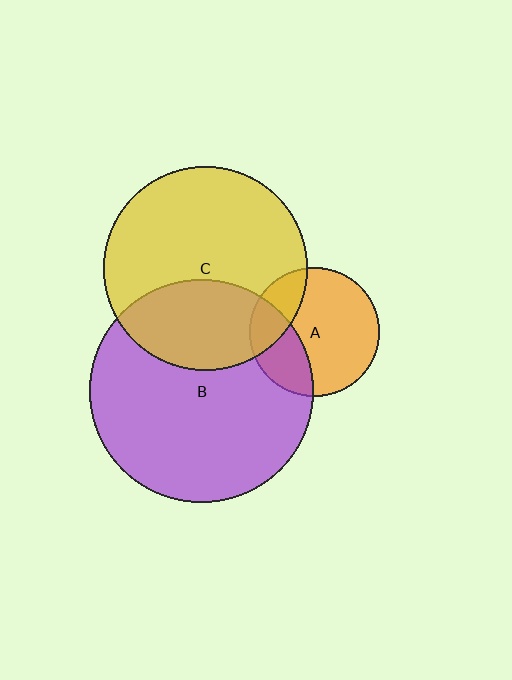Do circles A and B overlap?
Yes.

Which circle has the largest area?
Circle B (purple).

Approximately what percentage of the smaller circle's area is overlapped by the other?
Approximately 30%.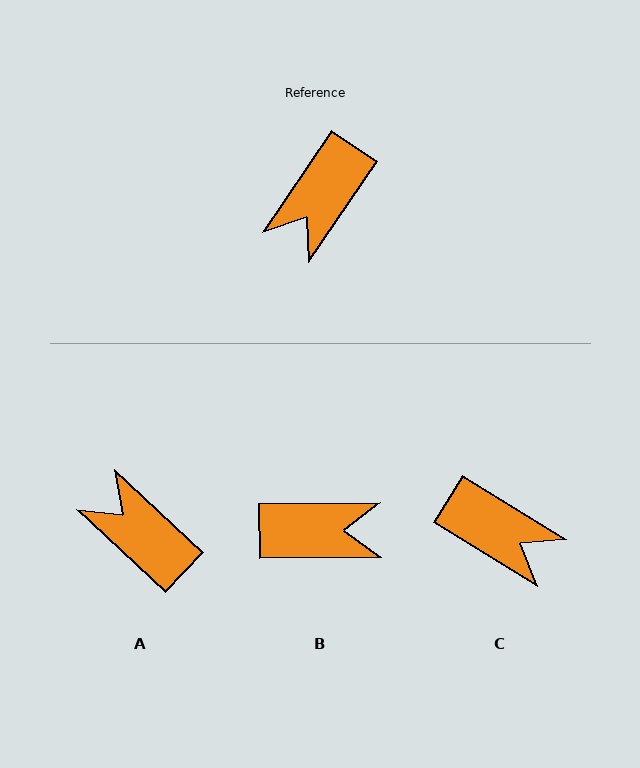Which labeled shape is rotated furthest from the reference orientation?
B, about 125 degrees away.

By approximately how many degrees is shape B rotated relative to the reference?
Approximately 125 degrees counter-clockwise.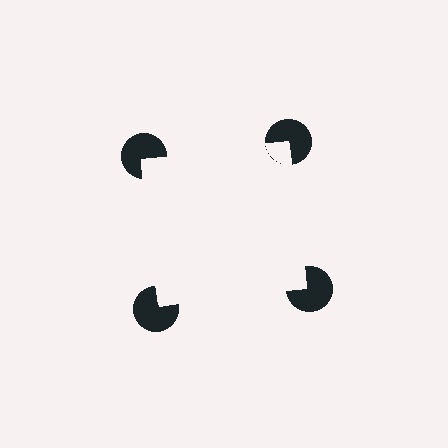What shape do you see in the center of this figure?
An illusory square — its edges are inferred from the aligned wedge cuts in the pac-man discs, not physically drawn.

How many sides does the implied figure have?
4 sides.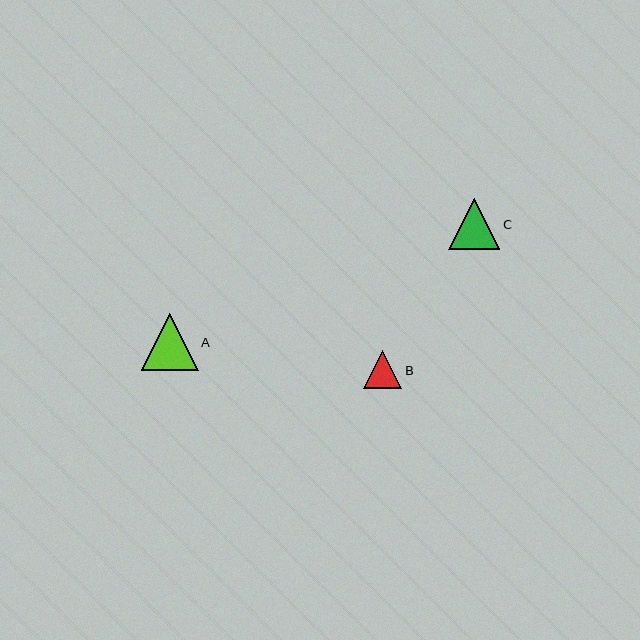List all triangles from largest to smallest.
From largest to smallest: A, C, B.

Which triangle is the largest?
Triangle A is the largest with a size of approximately 57 pixels.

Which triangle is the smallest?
Triangle B is the smallest with a size of approximately 38 pixels.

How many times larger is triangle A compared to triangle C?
Triangle A is approximately 1.1 times the size of triangle C.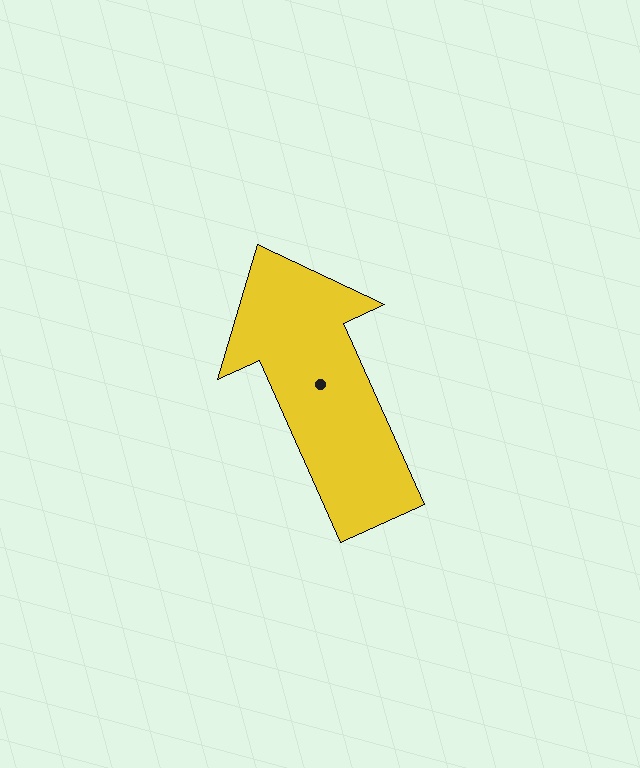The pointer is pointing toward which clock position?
Roughly 11 o'clock.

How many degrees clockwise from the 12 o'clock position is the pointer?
Approximately 336 degrees.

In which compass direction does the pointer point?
Northwest.